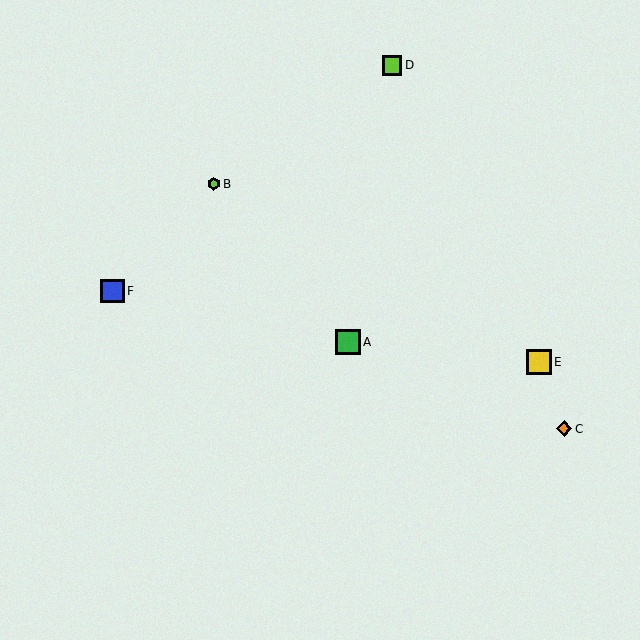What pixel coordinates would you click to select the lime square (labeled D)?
Click at (392, 65) to select the lime square D.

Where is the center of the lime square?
The center of the lime square is at (392, 65).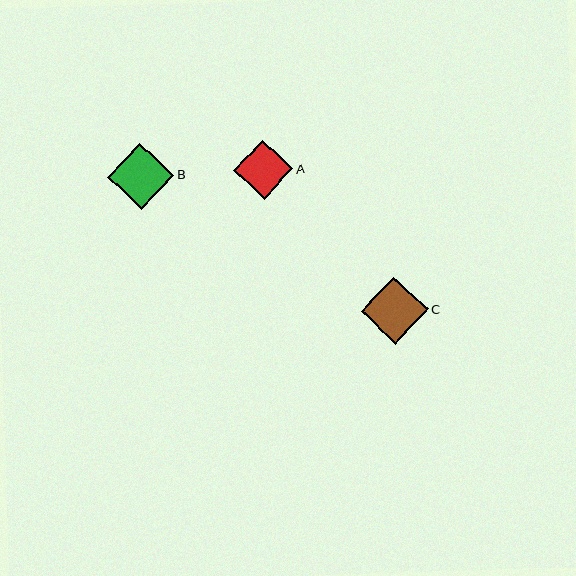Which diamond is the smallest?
Diamond A is the smallest with a size of approximately 59 pixels.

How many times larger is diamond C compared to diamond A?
Diamond C is approximately 1.1 times the size of diamond A.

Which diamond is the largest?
Diamond C is the largest with a size of approximately 67 pixels.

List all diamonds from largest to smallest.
From largest to smallest: C, B, A.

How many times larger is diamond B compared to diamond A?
Diamond B is approximately 1.1 times the size of diamond A.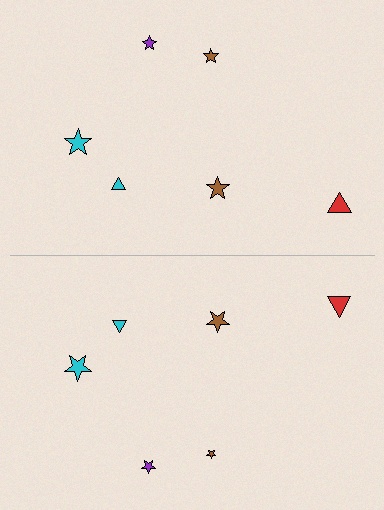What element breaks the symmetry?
The brown star on the bottom side has a different size than its mirror counterpart.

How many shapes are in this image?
There are 12 shapes in this image.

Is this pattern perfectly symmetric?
No, the pattern is not perfectly symmetric. The brown star on the bottom side has a different size than its mirror counterpart.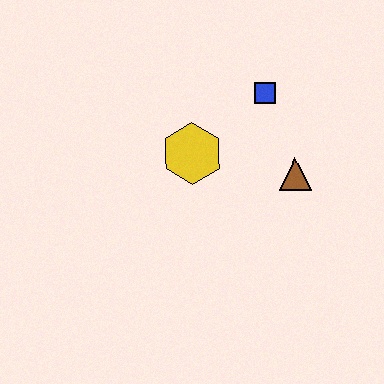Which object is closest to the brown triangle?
The blue square is closest to the brown triangle.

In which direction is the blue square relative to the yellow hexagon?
The blue square is to the right of the yellow hexagon.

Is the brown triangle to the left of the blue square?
No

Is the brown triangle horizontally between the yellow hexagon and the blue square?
No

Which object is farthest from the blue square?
The yellow hexagon is farthest from the blue square.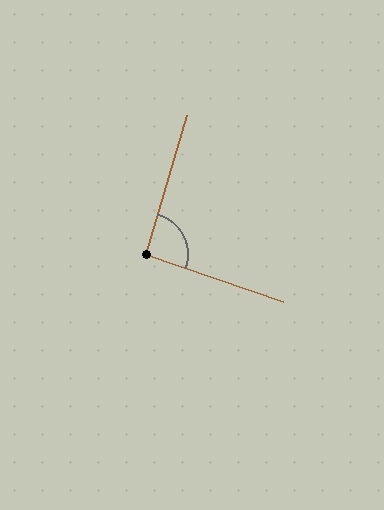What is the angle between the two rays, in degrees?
Approximately 92 degrees.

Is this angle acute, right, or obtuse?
It is approximately a right angle.